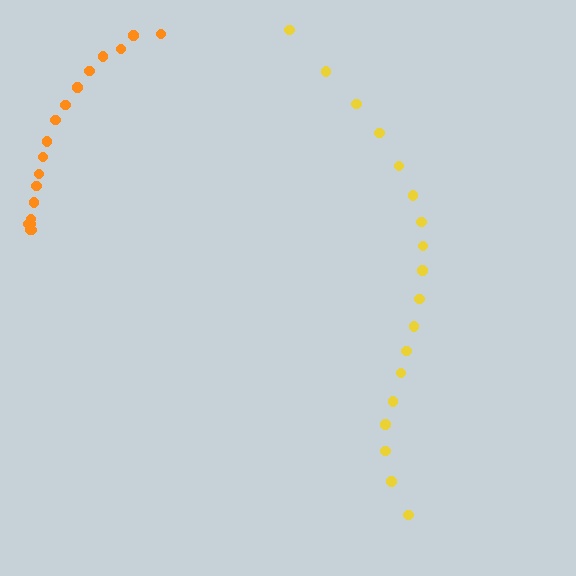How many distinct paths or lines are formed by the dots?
There are 2 distinct paths.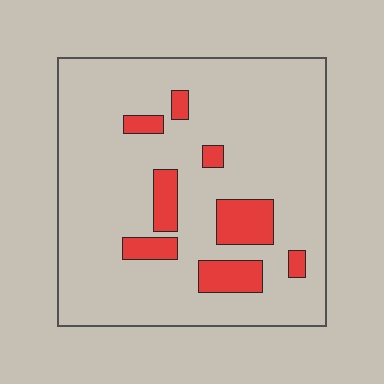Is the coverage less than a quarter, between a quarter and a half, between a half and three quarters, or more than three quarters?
Less than a quarter.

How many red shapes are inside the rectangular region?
8.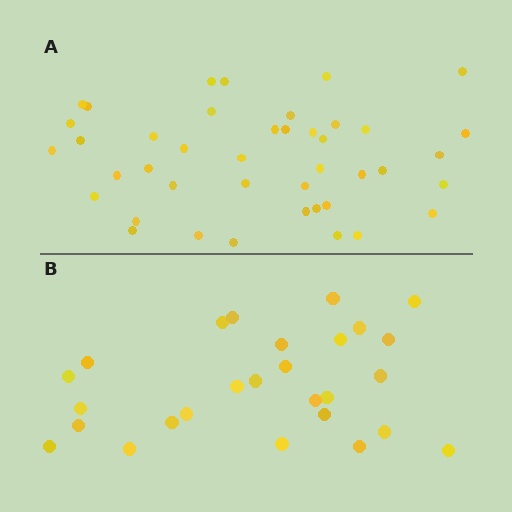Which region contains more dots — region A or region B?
Region A (the top region) has more dots.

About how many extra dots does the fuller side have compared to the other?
Region A has approximately 15 more dots than region B.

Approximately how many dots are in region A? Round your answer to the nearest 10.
About 40 dots. (The exact count is 42, which rounds to 40.)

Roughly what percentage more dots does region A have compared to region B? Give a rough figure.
About 55% more.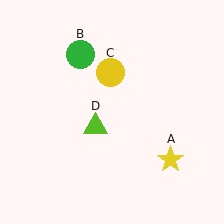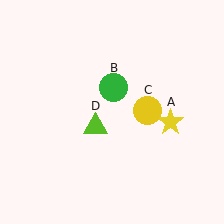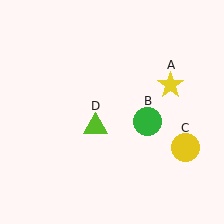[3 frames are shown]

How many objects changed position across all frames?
3 objects changed position: yellow star (object A), green circle (object B), yellow circle (object C).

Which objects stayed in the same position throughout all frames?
Lime triangle (object D) remained stationary.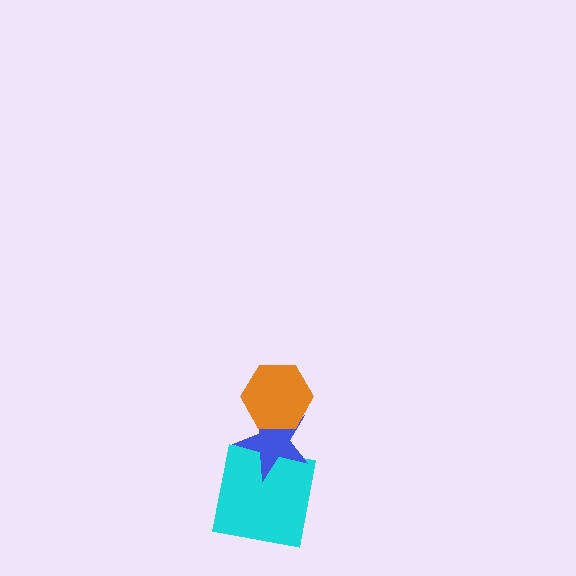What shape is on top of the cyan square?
The blue star is on top of the cyan square.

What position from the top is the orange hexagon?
The orange hexagon is 1st from the top.